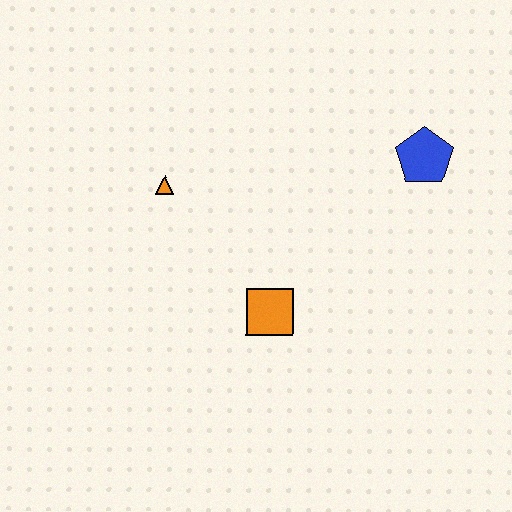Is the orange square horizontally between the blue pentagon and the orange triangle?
Yes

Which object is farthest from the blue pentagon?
The orange triangle is farthest from the blue pentagon.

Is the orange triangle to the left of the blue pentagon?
Yes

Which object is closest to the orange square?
The orange triangle is closest to the orange square.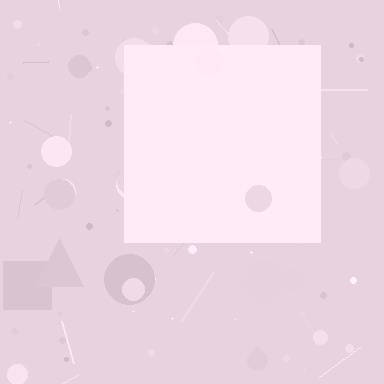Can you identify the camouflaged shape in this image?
The camouflaged shape is a square.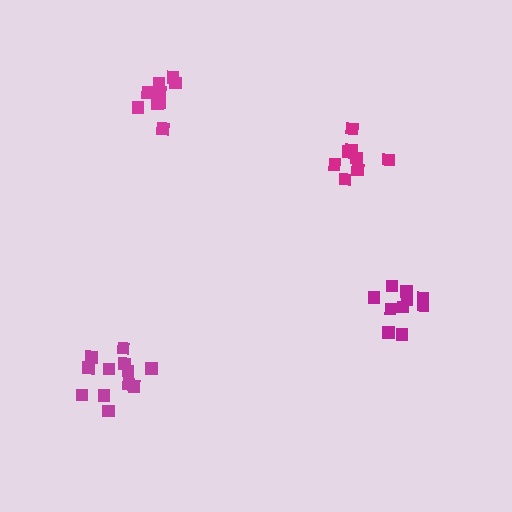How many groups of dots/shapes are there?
There are 4 groups.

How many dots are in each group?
Group 1: 8 dots, Group 2: 11 dots, Group 3: 10 dots, Group 4: 12 dots (41 total).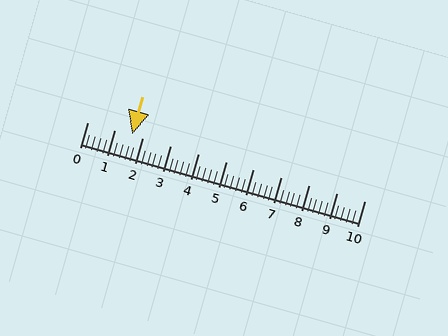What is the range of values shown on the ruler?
The ruler shows values from 0 to 10.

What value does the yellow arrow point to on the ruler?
The yellow arrow points to approximately 1.6.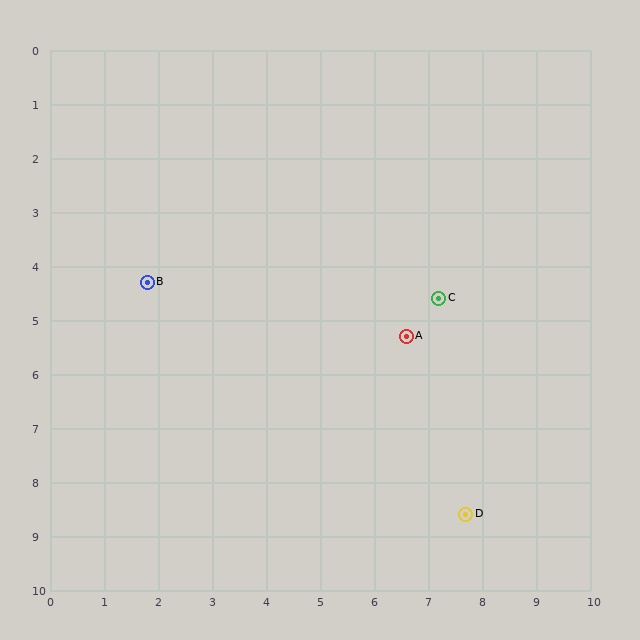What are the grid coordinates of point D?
Point D is at approximately (7.7, 8.6).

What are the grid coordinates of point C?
Point C is at approximately (7.2, 4.6).